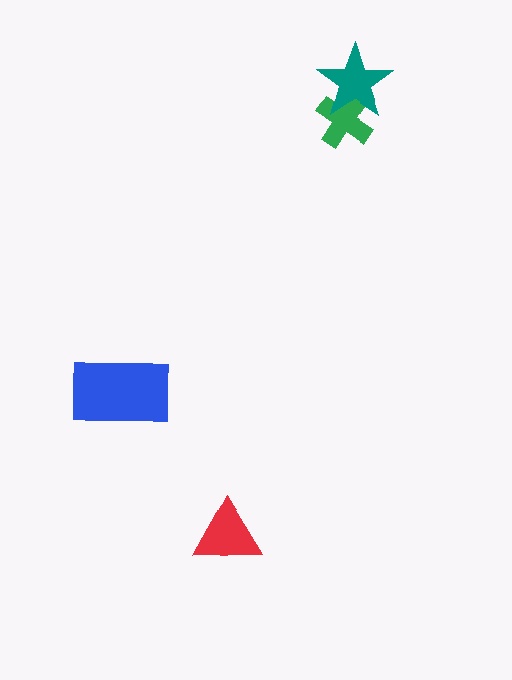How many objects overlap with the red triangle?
0 objects overlap with the red triangle.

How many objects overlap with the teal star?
1 object overlaps with the teal star.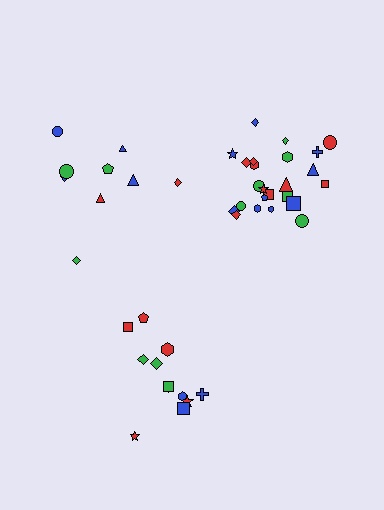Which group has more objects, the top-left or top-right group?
The top-right group.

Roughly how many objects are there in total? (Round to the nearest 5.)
Roughly 45 objects in total.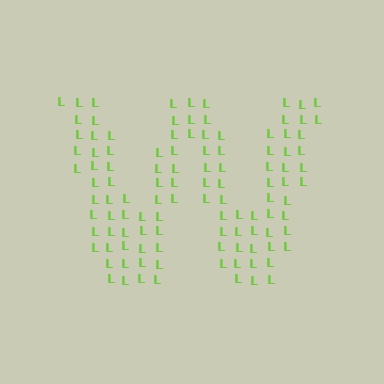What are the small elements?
The small elements are letter L's.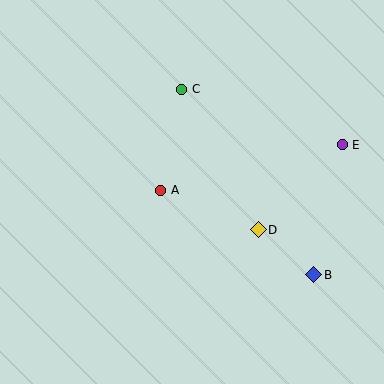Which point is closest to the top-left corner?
Point C is closest to the top-left corner.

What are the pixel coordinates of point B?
Point B is at (314, 275).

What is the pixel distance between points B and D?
The distance between B and D is 72 pixels.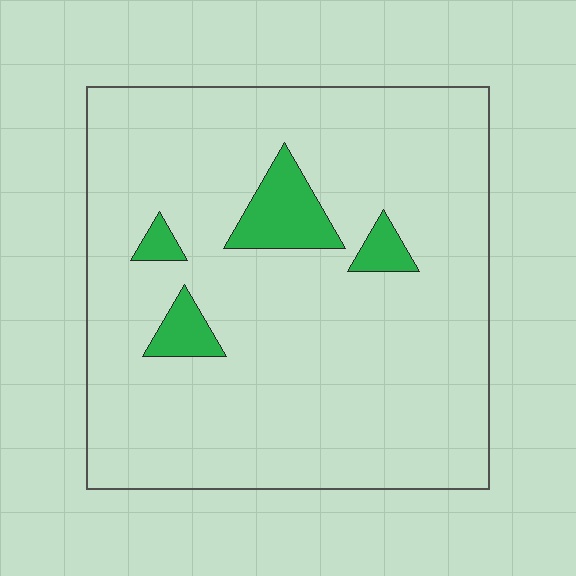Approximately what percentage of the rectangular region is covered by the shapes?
Approximately 10%.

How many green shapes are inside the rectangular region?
4.